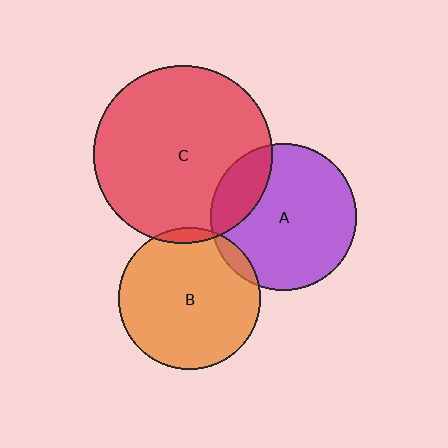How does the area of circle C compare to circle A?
Approximately 1.5 times.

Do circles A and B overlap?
Yes.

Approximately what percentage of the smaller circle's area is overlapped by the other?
Approximately 5%.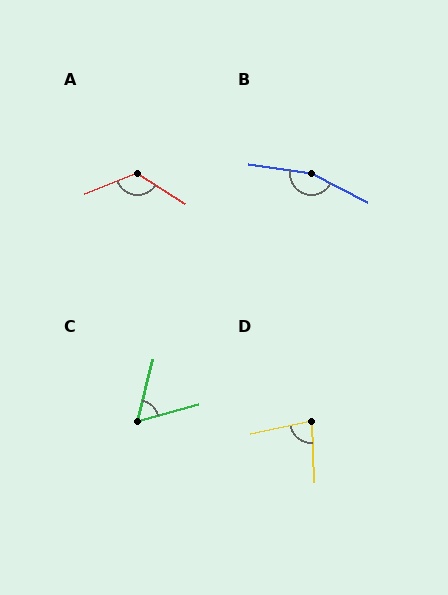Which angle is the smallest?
C, at approximately 61 degrees.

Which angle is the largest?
B, at approximately 161 degrees.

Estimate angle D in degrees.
Approximately 79 degrees.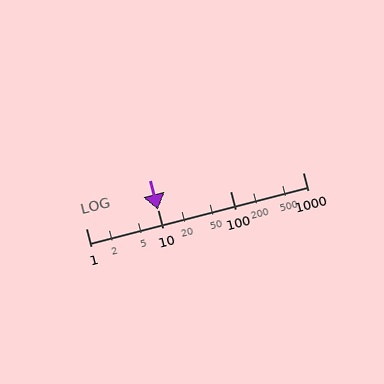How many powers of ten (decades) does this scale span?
The scale spans 3 decades, from 1 to 1000.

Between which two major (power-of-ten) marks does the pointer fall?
The pointer is between 10 and 100.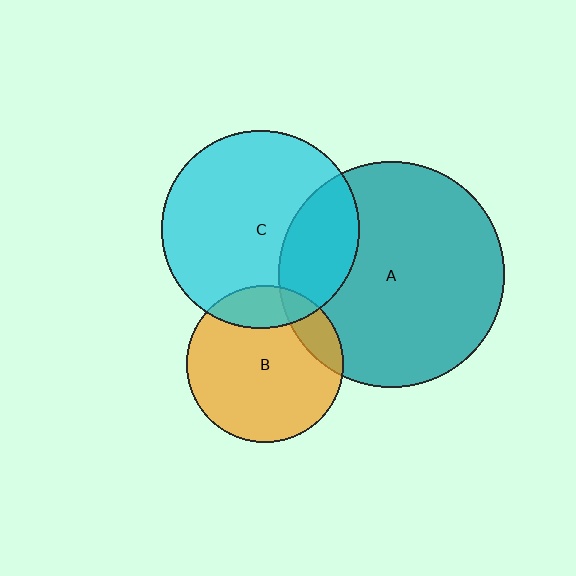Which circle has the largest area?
Circle A (teal).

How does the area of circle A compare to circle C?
Approximately 1.3 times.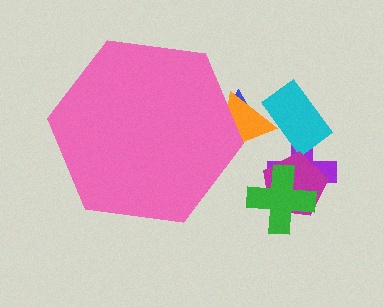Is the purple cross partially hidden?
No, the purple cross is fully visible.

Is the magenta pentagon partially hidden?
No, the magenta pentagon is fully visible.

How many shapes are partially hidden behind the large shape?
2 shapes are partially hidden.